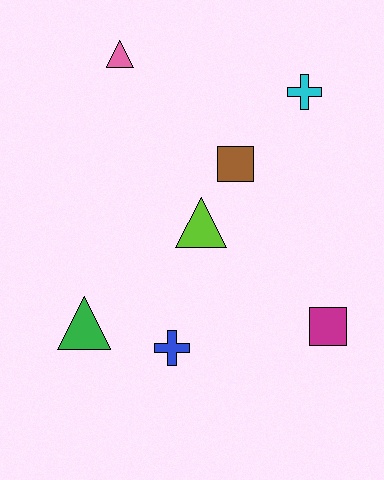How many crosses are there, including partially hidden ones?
There are 2 crosses.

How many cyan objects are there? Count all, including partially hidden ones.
There is 1 cyan object.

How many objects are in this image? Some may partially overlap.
There are 7 objects.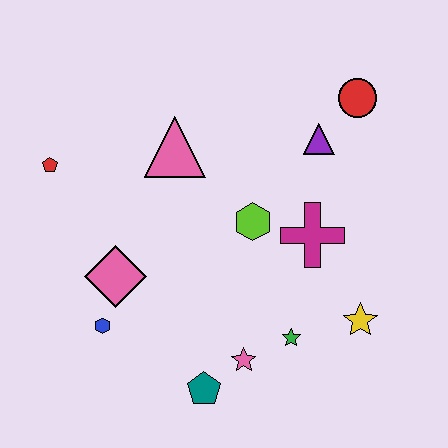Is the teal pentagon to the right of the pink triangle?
Yes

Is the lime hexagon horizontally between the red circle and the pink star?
Yes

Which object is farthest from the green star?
The red pentagon is farthest from the green star.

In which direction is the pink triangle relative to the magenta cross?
The pink triangle is to the left of the magenta cross.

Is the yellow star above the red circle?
No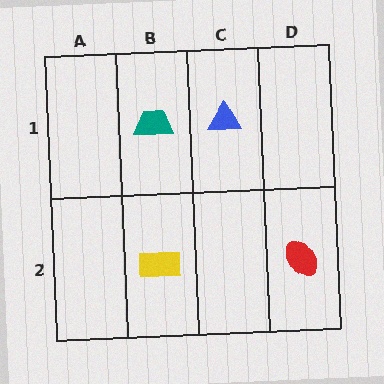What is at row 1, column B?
A teal trapezoid.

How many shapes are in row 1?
2 shapes.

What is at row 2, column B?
A yellow rectangle.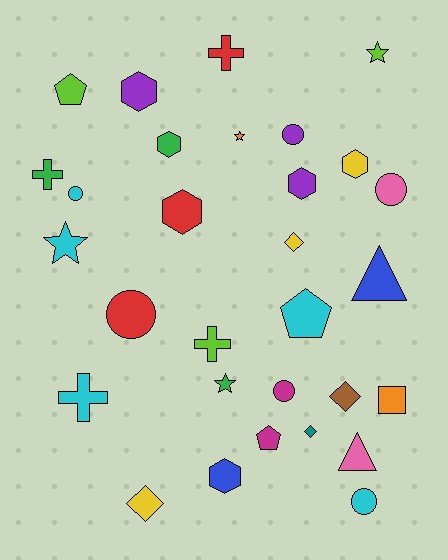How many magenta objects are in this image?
There are 2 magenta objects.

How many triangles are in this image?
There are 2 triangles.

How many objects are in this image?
There are 30 objects.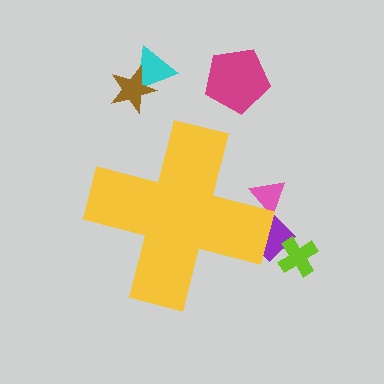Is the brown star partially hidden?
No, the brown star is fully visible.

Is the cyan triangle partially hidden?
No, the cyan triangle is fully visible.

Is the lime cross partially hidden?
No, the lime cross is fully visible.